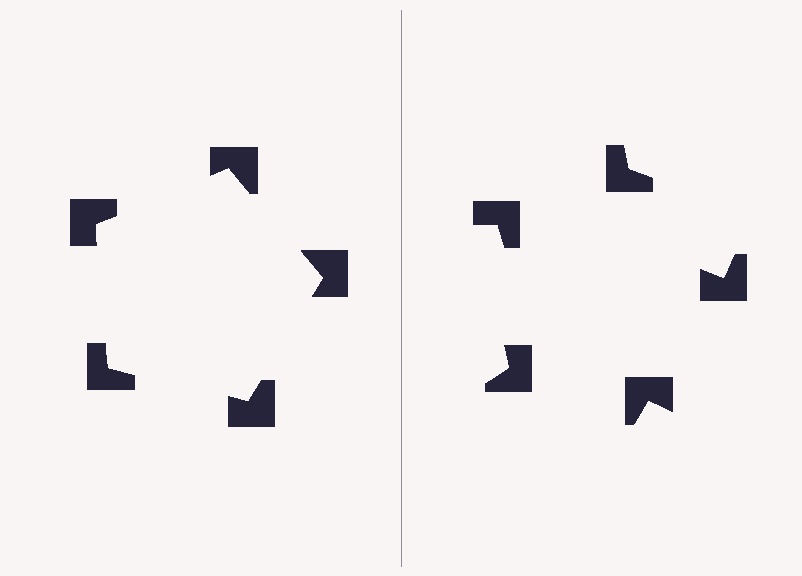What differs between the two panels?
The notched squares are positioned identically on both sides; only the wedge orientations differ. On the left they align to a pentagon; on the right they are misaligned.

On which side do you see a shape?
An illusory pentagon appears on the left side. On the right side the wedge cuts are rotated, so no coherent shape forms.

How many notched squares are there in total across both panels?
10 — 5 on each side.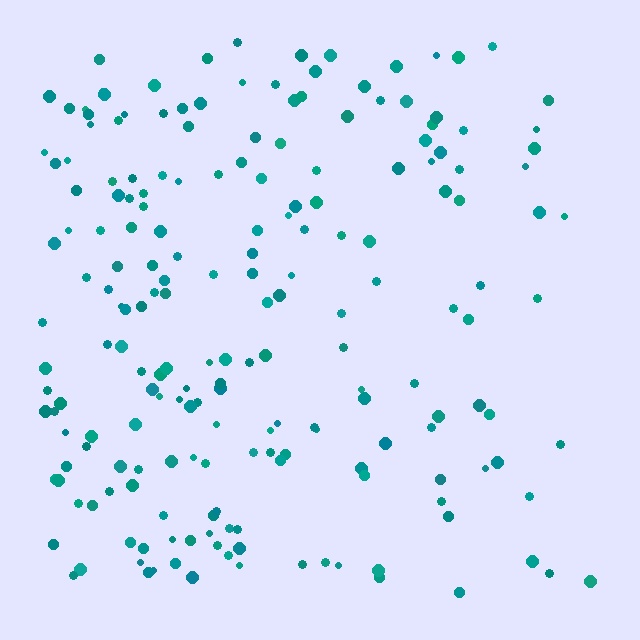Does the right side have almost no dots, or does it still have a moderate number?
Still a moderate number, just noticeably fewer than the left.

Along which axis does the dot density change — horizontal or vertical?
Horizontal.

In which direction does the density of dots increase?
From right to left, with the left side densest.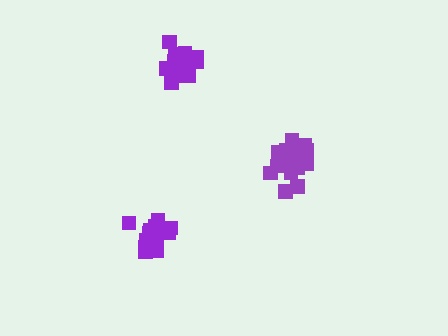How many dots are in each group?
Group 1: 16 dots, Group 2: 20 dots, Group 3: 14 dots (50 total).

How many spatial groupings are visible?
There are 3 spatial groupings.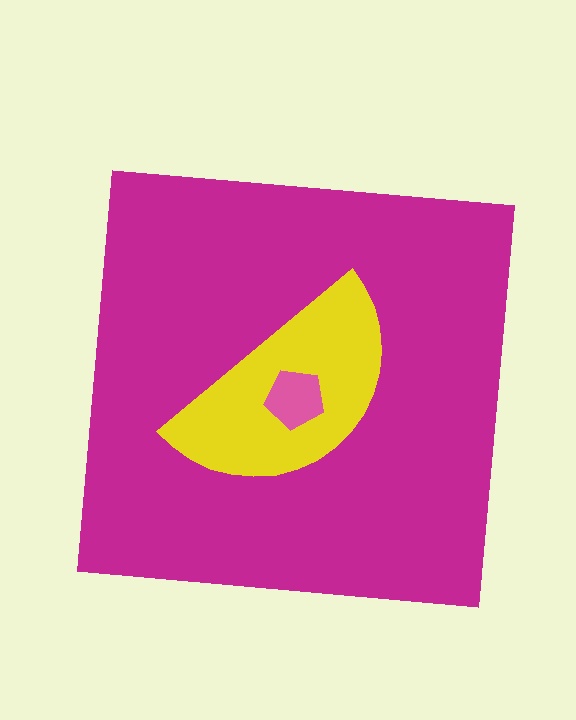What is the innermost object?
The pink pentagon.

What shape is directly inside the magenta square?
The yellow semicircle.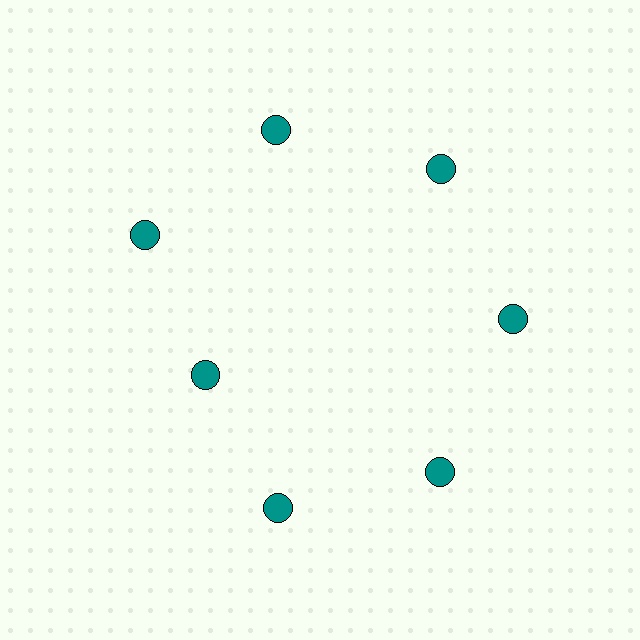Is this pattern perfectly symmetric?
No. The 7 teal circles are arranged in a ring, but one element near the 8 o'clock position is pulled inward toward the center, breaking the 7-fold rotational symmetry.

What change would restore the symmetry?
The symmetry would be restored by moving it outward, back onto the ring so that all 7 circles sit at equal angles and equal distance from the center.